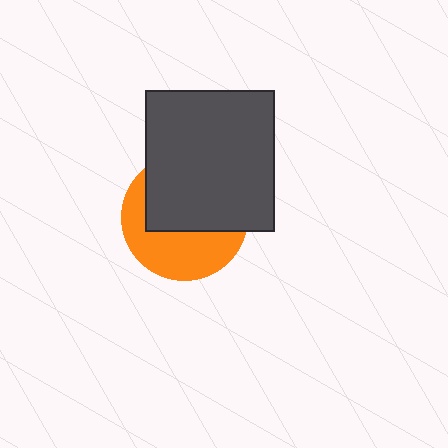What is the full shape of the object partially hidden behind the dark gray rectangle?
The partially hidden object is an orange circle.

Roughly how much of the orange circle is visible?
About half of it is visible (roughly 45%).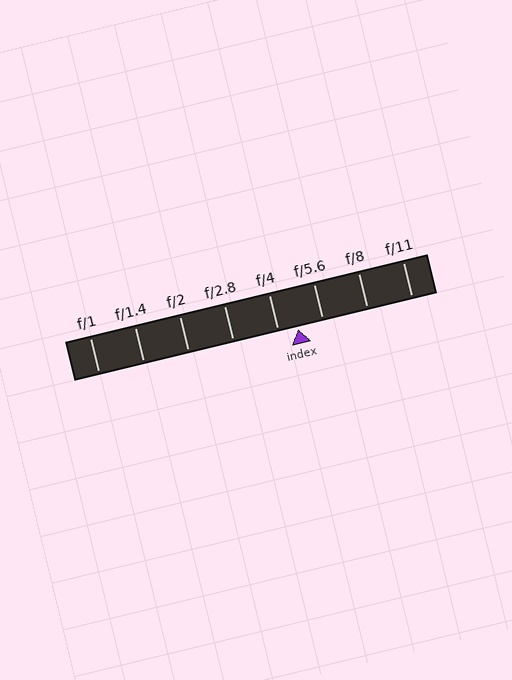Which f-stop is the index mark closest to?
The index mark is closest to f/4.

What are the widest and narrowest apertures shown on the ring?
The widest aperture shown is f/1 and the narrowest is f/11.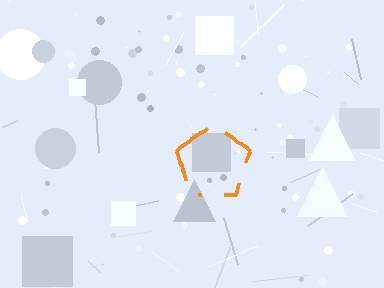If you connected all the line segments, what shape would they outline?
They would outline a pentagon.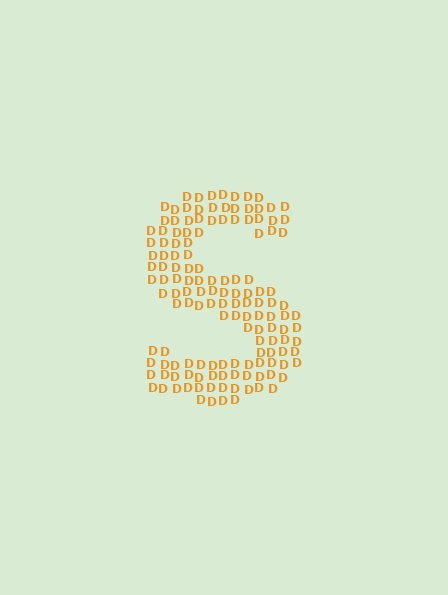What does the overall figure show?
The overall figure shows the letter S.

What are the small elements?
The small elements are letter D's.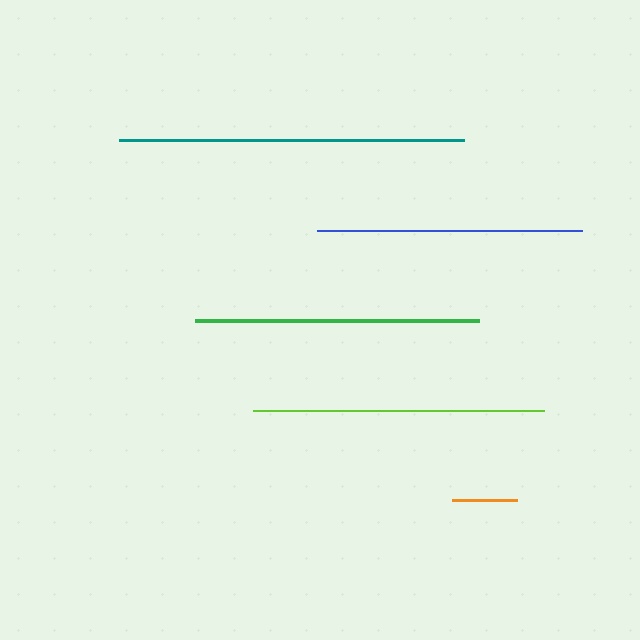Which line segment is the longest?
The teal line is the longest at approximately 345 pixels.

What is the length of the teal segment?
The teal segment is approximately 345 pixels long.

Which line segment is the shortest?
The orange line is the shortest at approximately 65 pixels.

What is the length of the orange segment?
The orange segment is approximately 65 pixels long.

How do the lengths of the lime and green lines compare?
The lime and green lines are approximately the same length.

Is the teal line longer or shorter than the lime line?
The teal line is longer than the lime line.